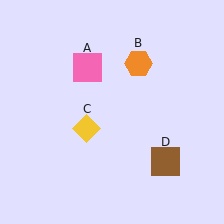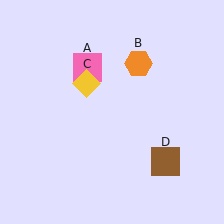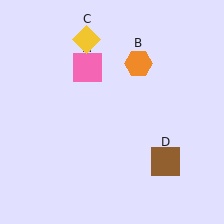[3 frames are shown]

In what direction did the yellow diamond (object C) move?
The yellow diamond (object C) moved up.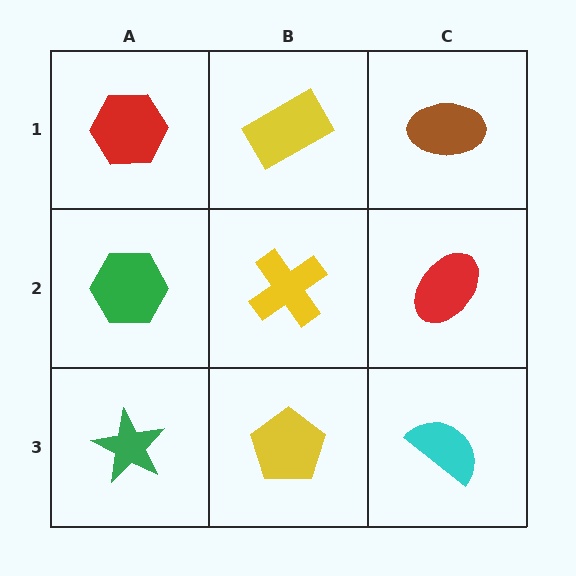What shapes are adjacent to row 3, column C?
A red ellipse (row 2, column C), a yellow pentagon (row 3, column B).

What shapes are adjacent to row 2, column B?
A yellow rectangle (row 1, column B), a yellow pentagon (row 3, column B), a green hexagon (row 2, column A), a red ellipse (row 2, column C).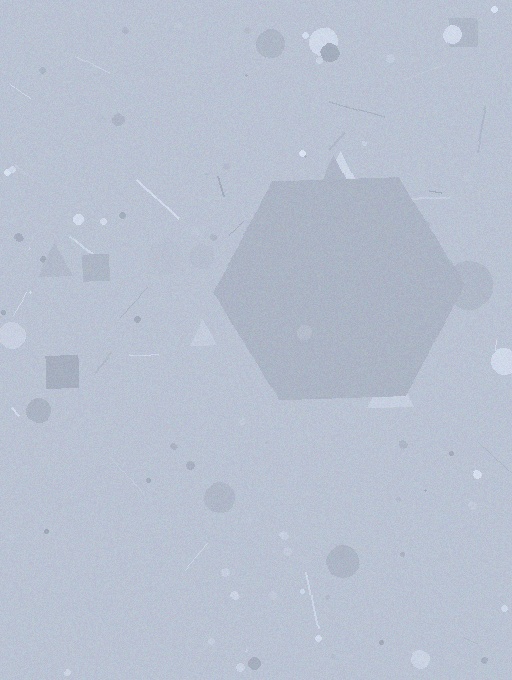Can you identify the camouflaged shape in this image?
The camouflaged shape is a hexagon.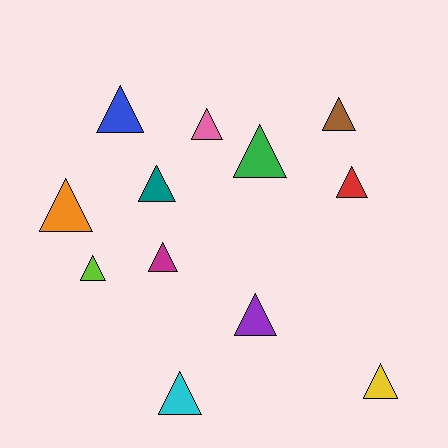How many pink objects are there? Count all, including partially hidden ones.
There is 1 pink object.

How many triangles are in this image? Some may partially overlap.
There are 12 triangles.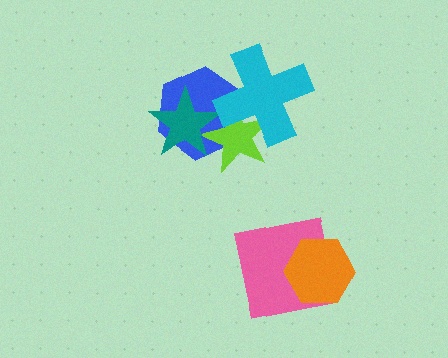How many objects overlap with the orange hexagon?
1 object overlaps with the orange hexagon.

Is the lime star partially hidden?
Yes, it is partially covered by another shape.